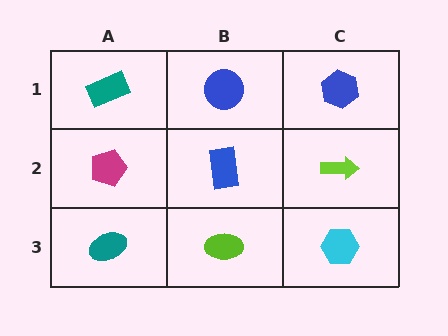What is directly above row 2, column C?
A blue hexagon.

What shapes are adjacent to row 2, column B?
A blue circle (row 1, column B), a lime ellipse (row 3, column B), a magenta pentagon (row 2, column A), a lime arrow (row 2, column C).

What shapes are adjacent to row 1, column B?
A blue rectangle (row 2, column B), a teal rectangle (row 1, column A), a blue hexagon (row 1, column C).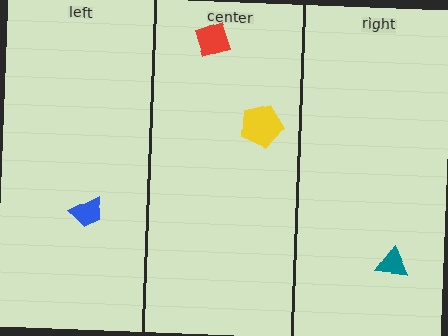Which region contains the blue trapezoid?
The left region.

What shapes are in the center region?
The red diamond, the yellow pentagon.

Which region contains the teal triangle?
The right region.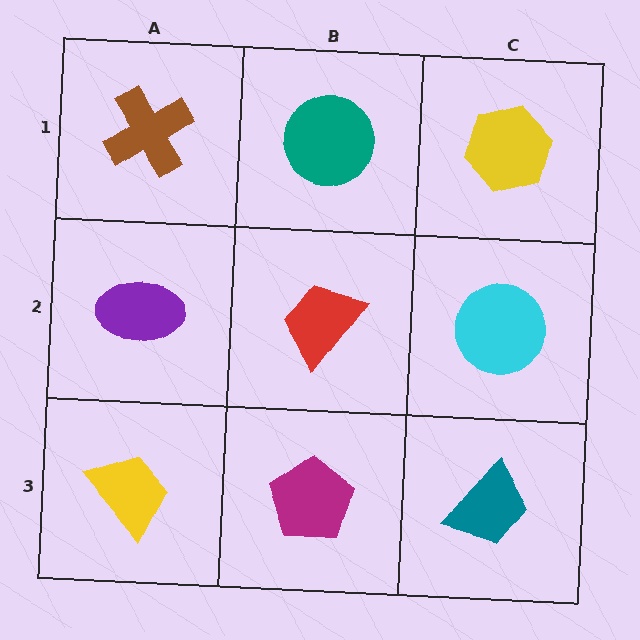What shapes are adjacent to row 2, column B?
A teal circle (row 1, column B), a magenta pentagon (row 3, column B), a purple ellipse (row 2, column A), a cyan circle (row 2, column C).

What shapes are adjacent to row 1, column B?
A red trapezoid (row 2, column B), a brown cross (row 1, column A), a yellow hexagon (row 1, column C).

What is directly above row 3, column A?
A purple ellipse.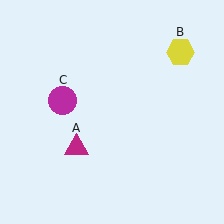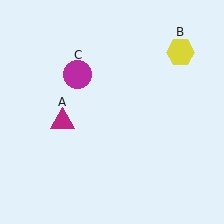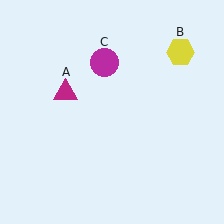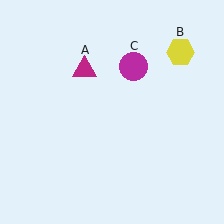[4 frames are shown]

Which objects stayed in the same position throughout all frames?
Yellow hexagon (object B) remained stationary.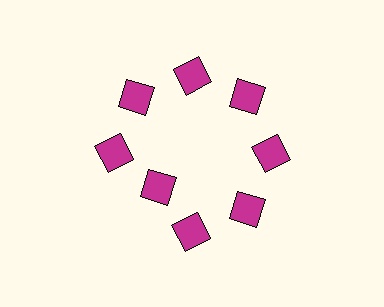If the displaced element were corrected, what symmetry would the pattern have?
It would have 8-fold rotational symmetry — the pattern would map onto itself every 45 degrees.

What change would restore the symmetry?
The symmetry would be restored by moving it outward, back onto the ring so that all 8 diamonds sit at equal angles and equal distance from the center.